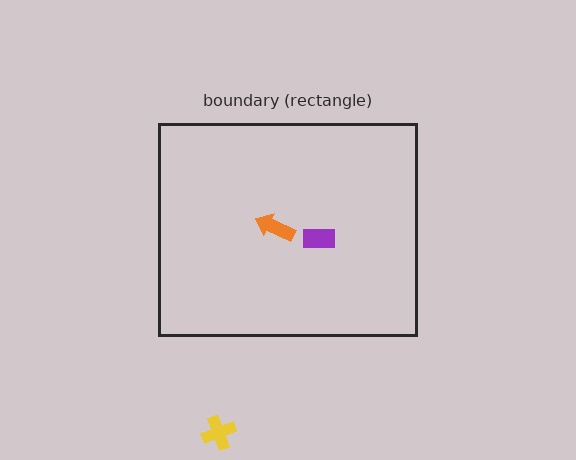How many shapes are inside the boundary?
2 inside, 1 outside.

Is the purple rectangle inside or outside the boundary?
Inside.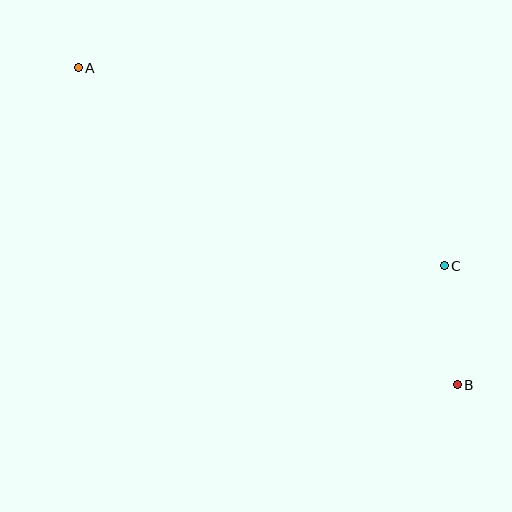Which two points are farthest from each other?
Points A and B are farthest from each other.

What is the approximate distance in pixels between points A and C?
The distance between A and C is approximately 416 pixels.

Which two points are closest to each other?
Points B and C are closest to each other.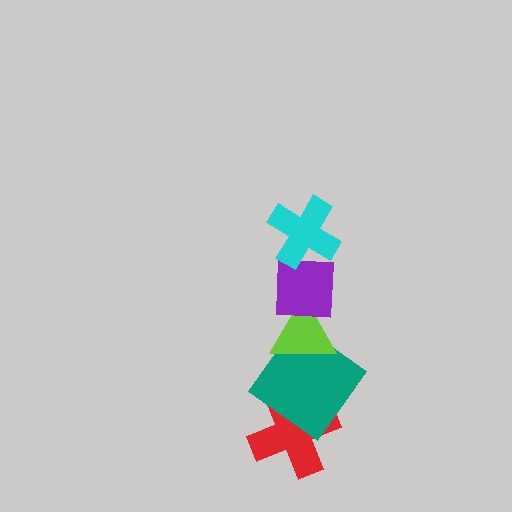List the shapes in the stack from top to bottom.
From top to bottom: the cyan cross, the purple square, the lime triangle, the teal diamond, the red cross.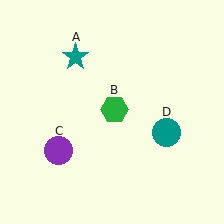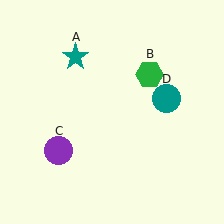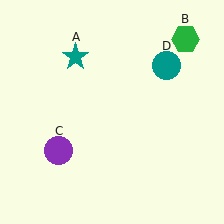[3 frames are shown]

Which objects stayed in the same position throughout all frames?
Teal star (object A) and purple circle (object C) remained stationary.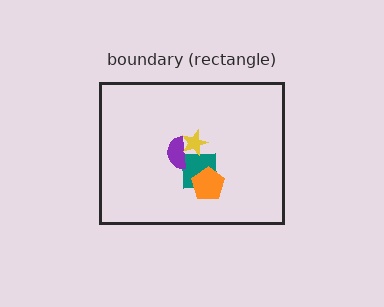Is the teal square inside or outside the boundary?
Inside.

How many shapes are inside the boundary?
4 inside, 0 outside.